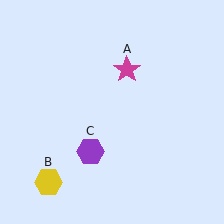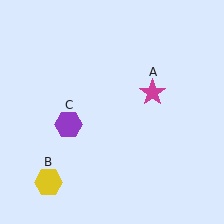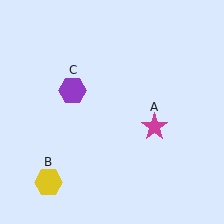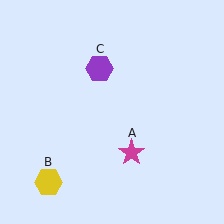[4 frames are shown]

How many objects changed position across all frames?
2 objects changed position: magenta star (object A), purple hexagon (object C).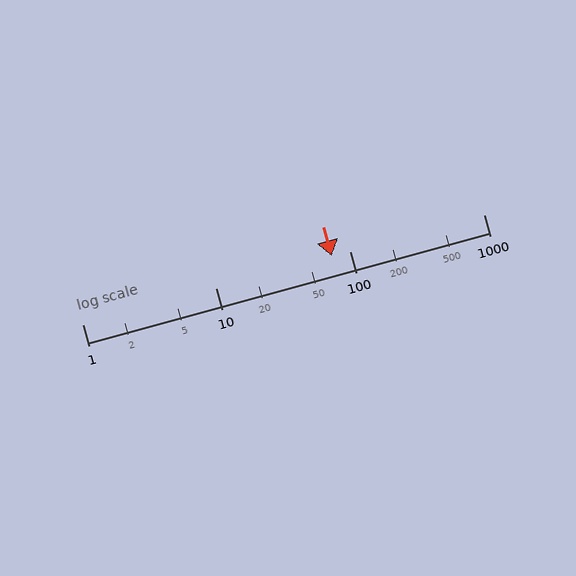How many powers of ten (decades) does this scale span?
The scale spans 3 decades, from 1 to 1000.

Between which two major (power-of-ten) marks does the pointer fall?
The pointer is between 10 and 100.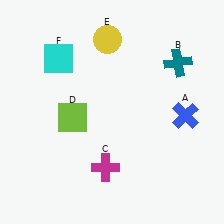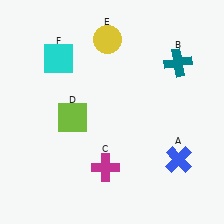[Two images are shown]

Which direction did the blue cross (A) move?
The blue cross (A) moved down.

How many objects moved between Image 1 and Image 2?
1 object moved between the two images.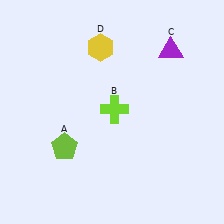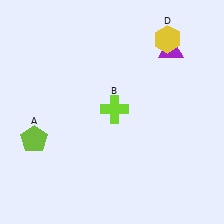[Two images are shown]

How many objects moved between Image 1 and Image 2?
2 objects moved between the two images.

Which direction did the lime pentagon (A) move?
The lime pentagon (A) moved left.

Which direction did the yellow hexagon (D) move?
The yellow hexagon (D) moved right.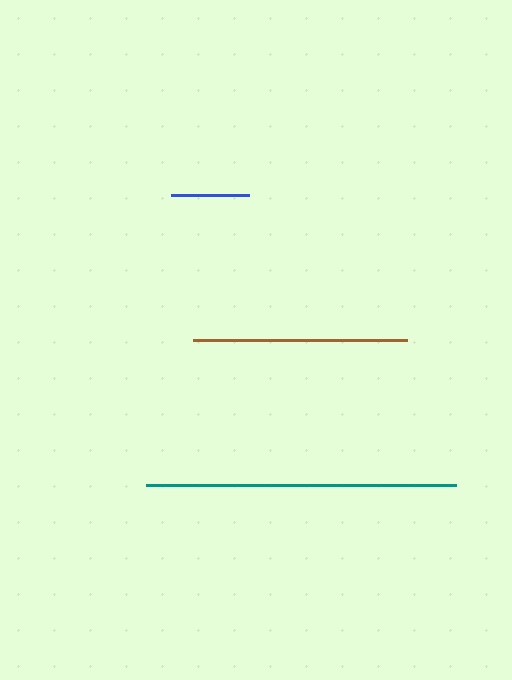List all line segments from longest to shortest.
From longest to shortest: teal, brown, blue.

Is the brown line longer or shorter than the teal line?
The teal line is longer than the brown line.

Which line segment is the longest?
The teal line is the longest at approximately 310 pixels.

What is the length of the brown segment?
The brown segment is approximately 213 pixels long.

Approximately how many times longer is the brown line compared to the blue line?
The brown line is approximately 2.7 times the length of the blue line.